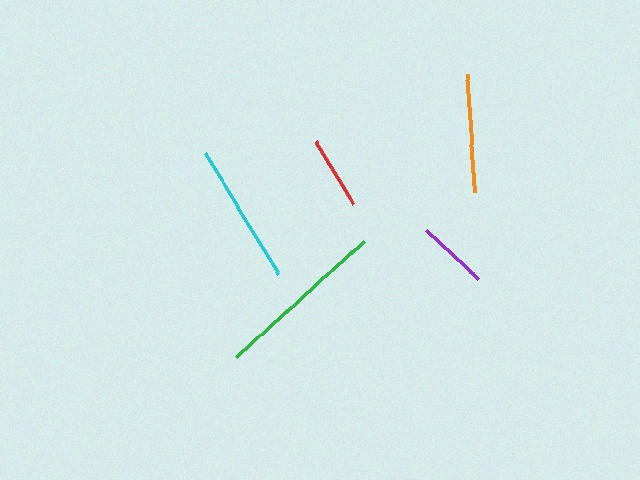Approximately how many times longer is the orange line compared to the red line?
The orange line is approximately 1.6 times the length of the red line.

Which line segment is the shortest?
The purple line is the shortest at approximately 73 pixels.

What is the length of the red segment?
The red segment is approximately 73 pixels long.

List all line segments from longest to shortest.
From longest to shortest: green, cyan, orange, red, purple.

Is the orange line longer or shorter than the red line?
The orange line is longer than the red line.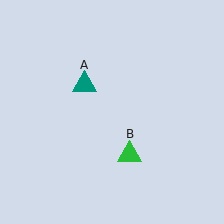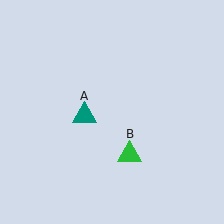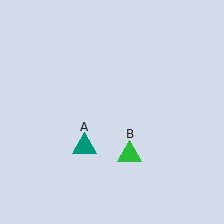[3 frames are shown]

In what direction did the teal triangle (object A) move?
The teal triangle (object A) moved down.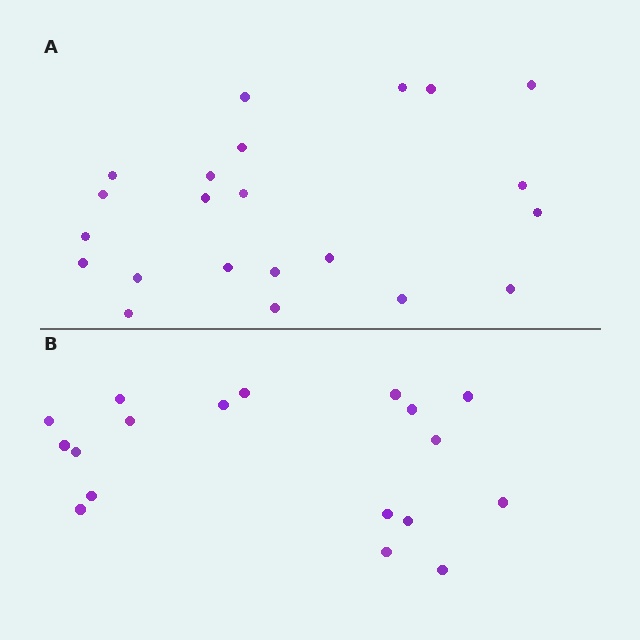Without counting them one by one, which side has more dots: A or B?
Region A (the top region) has more dots.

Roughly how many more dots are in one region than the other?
Region A has about 4 more dots than region B.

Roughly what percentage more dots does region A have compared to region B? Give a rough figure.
About 20% more.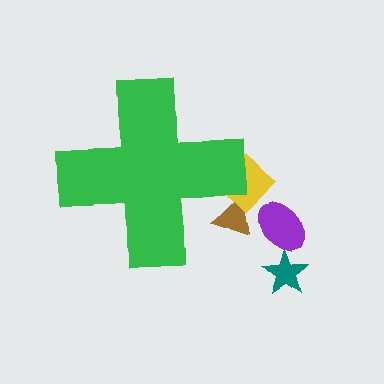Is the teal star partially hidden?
No, the teal star is fully visible.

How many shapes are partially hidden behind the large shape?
2 shapes are partially hidden.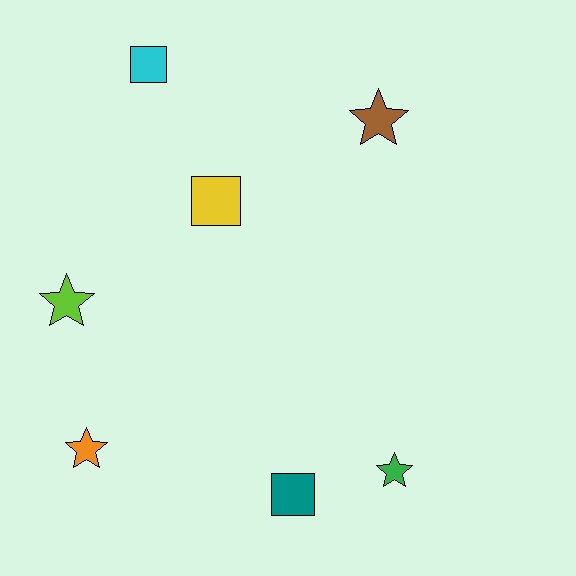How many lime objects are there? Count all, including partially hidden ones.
There is 1 lime object.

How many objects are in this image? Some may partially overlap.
There are 7 objects.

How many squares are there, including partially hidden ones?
There are 3 squares.